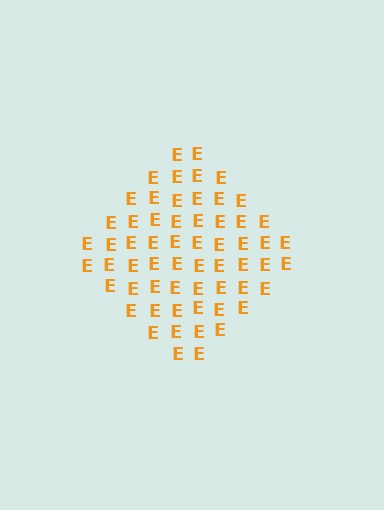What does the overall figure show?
The overall figure shows a diamond.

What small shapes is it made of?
It is made of small letter E's.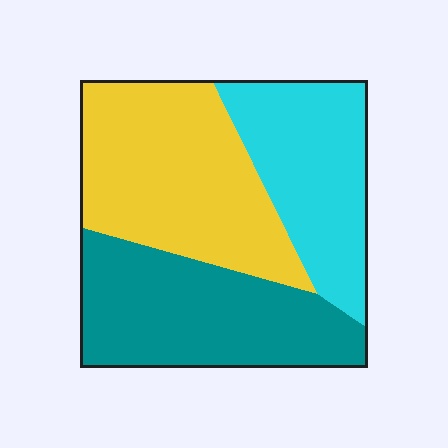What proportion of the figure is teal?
Teal covers about 35% of the figure.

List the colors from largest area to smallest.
From largest to smallest: yellow, teal, cyan.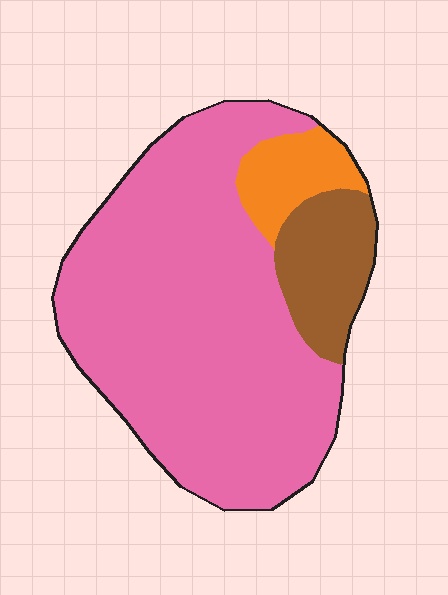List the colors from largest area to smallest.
From largest to smallest: pink, brown, orange.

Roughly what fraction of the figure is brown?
Brown takes up less than a quarter of the figure.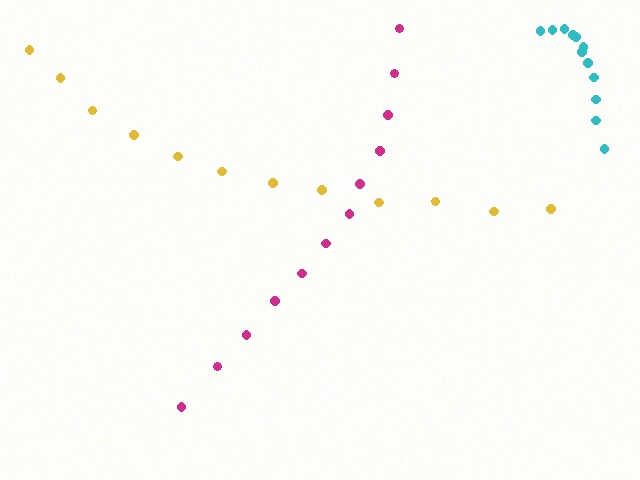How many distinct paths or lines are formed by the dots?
There are 3 distinct paths.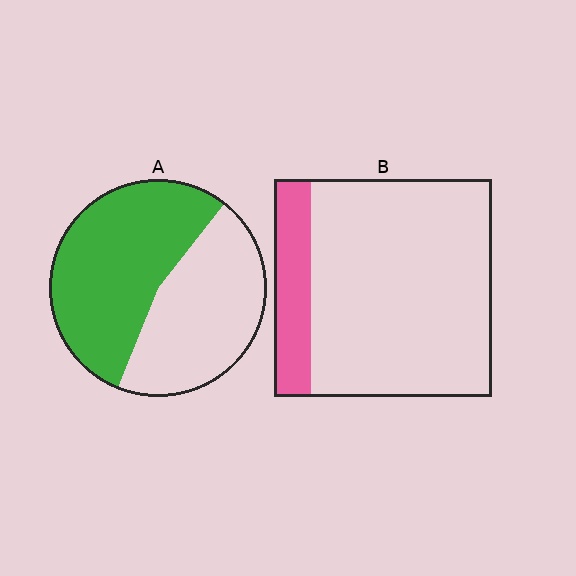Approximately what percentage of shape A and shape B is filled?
A is approximately 55% and B is approximately 15%.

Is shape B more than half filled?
No.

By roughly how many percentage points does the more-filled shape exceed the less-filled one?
By roughly 40 percentage points (A over B).